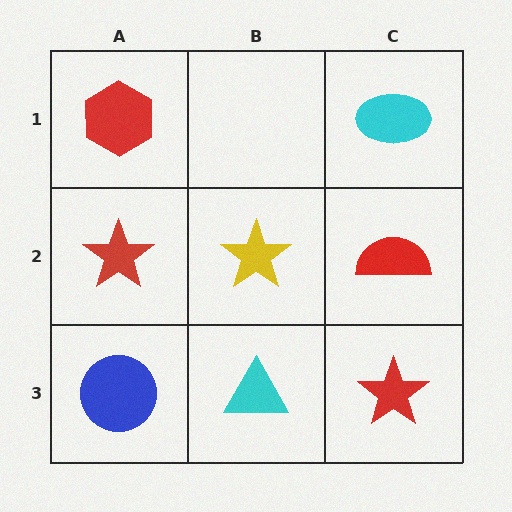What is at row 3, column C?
A red star.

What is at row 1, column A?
A red hexagon.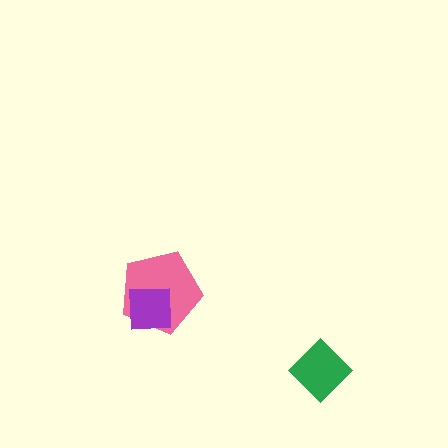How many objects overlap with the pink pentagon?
1 object overlaps with the pink pentagon.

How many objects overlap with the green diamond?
0 objects overlap with the green diamond.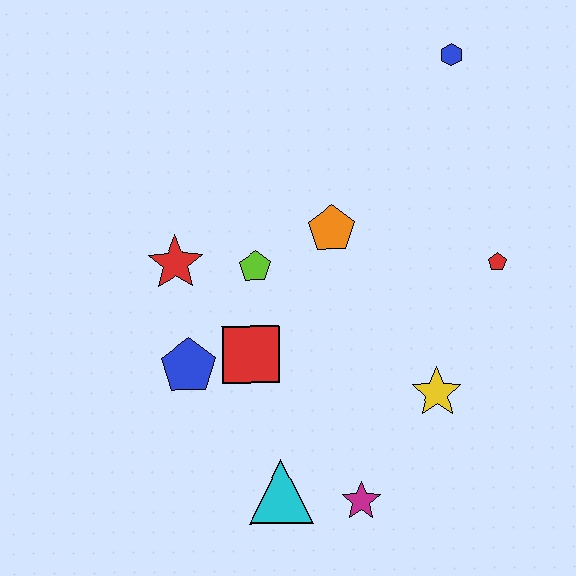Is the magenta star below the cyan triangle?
Yes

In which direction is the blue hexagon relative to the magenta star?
The blue hexagon is above the magenta star.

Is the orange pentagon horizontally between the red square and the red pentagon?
Yes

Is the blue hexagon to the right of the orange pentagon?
Yes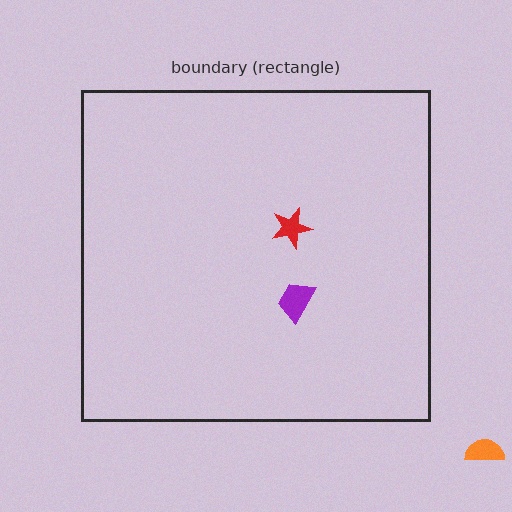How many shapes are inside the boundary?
2 inside, 1 outside.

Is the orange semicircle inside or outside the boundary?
Outside.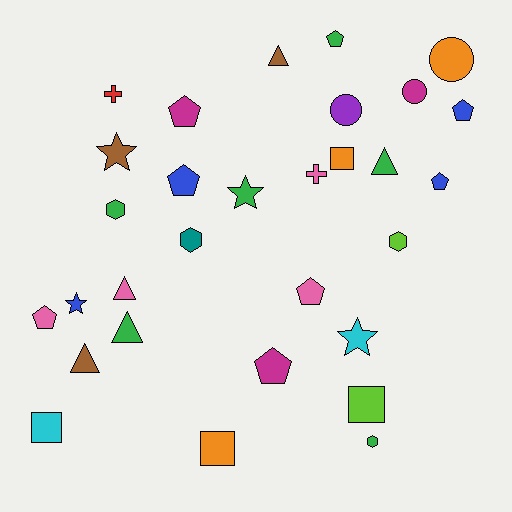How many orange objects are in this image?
There are 3 orange objects.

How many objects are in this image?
There are 30 objects.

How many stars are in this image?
There are 4 stars.